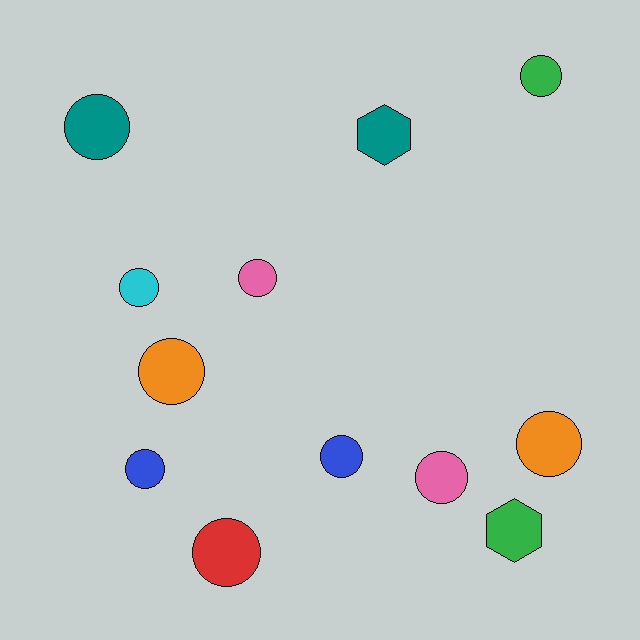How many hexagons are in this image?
There are 2 hexagons.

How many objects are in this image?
There are 12 objects.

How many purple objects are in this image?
There are no purple objects.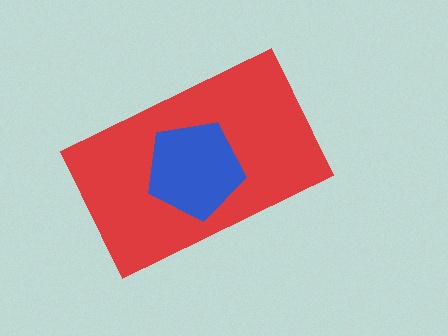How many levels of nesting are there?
2.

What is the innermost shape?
The blue pentagon.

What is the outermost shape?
The red rectangle.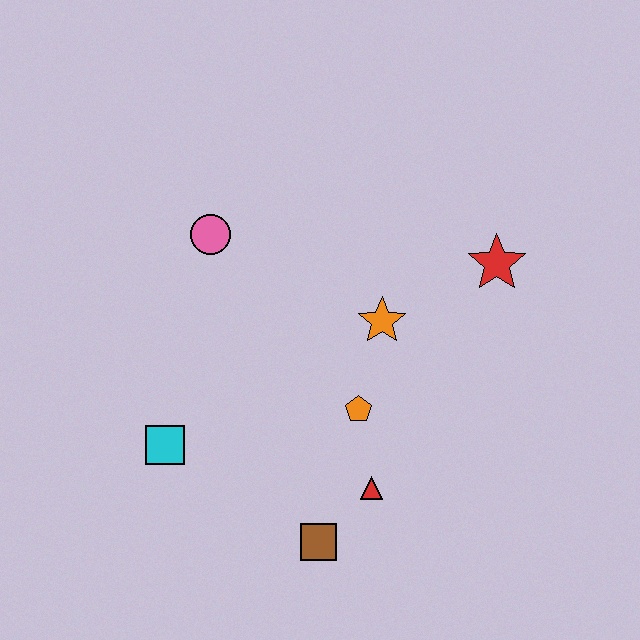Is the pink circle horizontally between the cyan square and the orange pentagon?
Yes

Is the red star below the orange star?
No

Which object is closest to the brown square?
The red triangle is closest to the brown square.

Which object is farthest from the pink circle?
The brown square is farthest from the pink circle.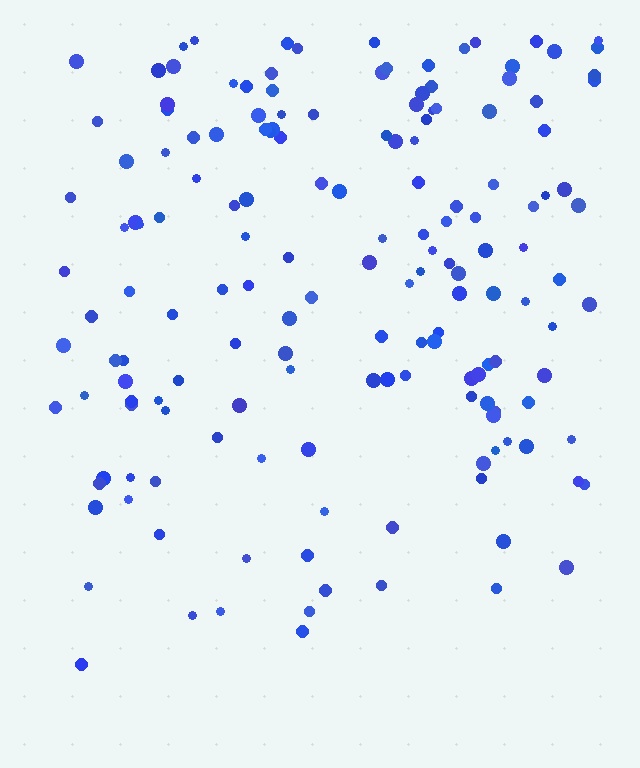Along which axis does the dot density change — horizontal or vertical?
Vertical.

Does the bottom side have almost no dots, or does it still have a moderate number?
Still a moderate number, just noticeably fewer than the top.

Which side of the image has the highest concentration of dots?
The top.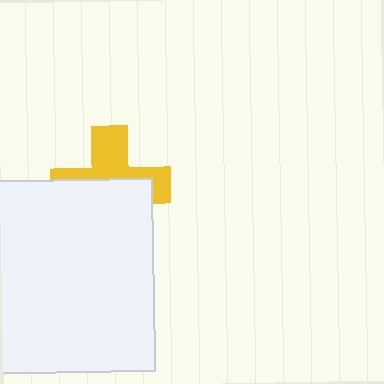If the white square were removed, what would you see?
You would see the complete yellow cross.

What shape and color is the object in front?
The object in front is a white square.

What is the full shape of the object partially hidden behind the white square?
The partially hidden object is a yellow cross.